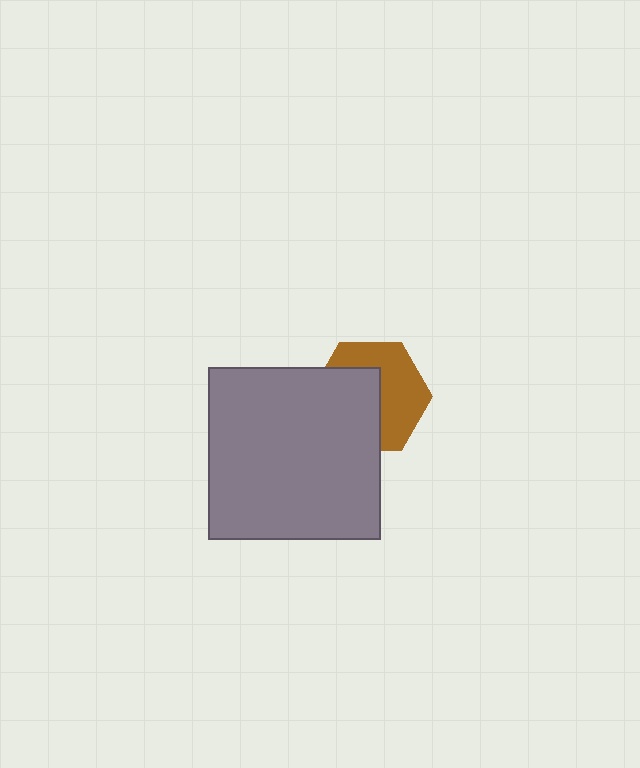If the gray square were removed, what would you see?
You would see the complete brown hexagon.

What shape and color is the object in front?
The object in front is a gray square.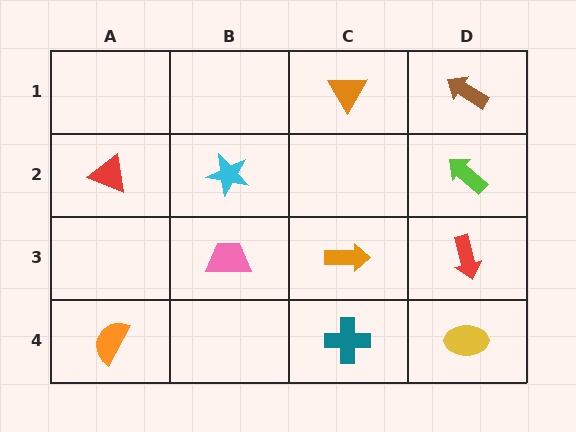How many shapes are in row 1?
2 shapes.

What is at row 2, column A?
A red triangle.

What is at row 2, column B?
A cyan star.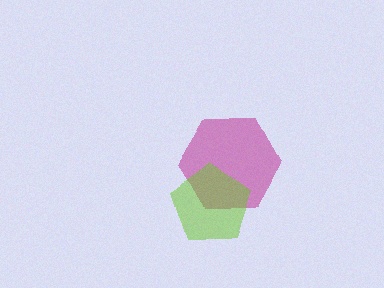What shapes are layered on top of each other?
The layered shapes are: a magenta hexagon, a lime pentagon.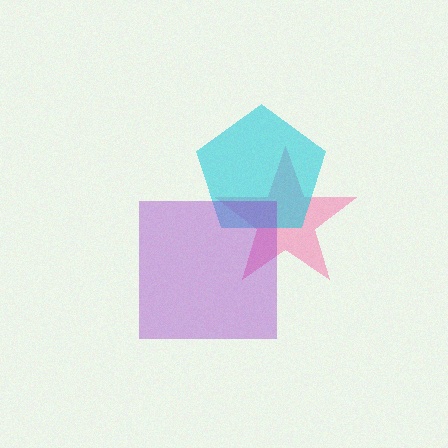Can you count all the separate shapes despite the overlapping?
Yes, there are 3 separate shapes.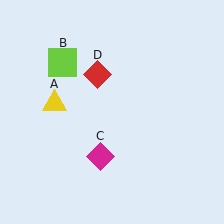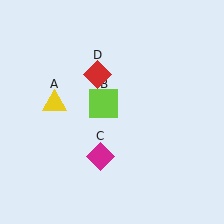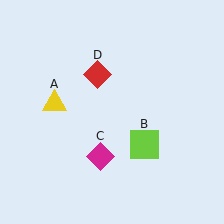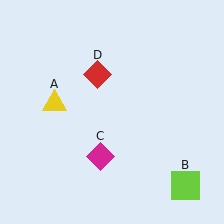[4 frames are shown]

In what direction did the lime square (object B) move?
The lime square (object B) moved down and to the right.